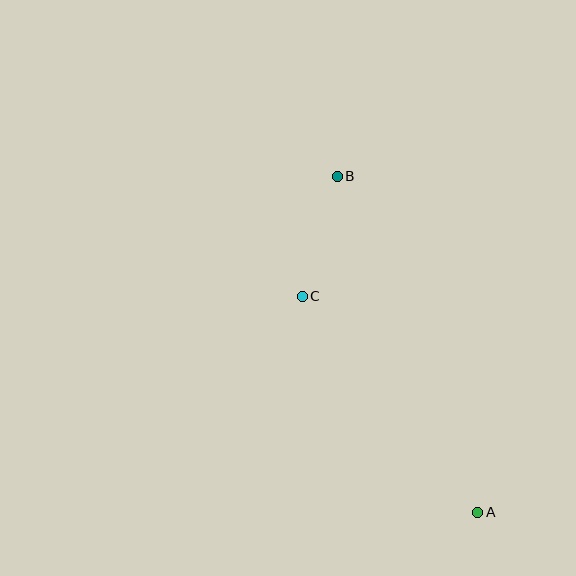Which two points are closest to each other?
Points B and C are closest to each other.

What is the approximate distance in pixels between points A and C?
The distance between A and C is approximately 279 pixels.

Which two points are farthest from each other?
Points A and B are farthest from each other.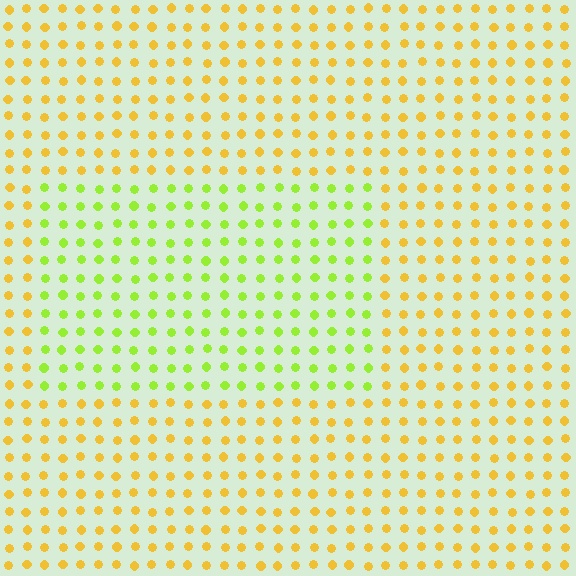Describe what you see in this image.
The image is filled with small yellow elements in a uniform arrangement. A rectangle-shaped region is visible where the elements are tinted to a slightly different hue, forming a subtle color boundary.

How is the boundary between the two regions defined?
The boundary is defined purely by a slight shift in hue (about 45 degrees). Spacing, size, and orientation are identical on both sides.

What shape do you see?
I see a rectangle.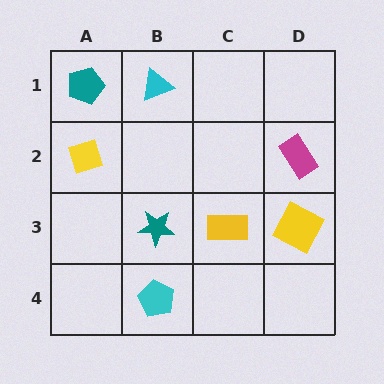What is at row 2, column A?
A yellow diamond.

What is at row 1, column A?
A teal pentagon.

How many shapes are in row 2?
2 shapes.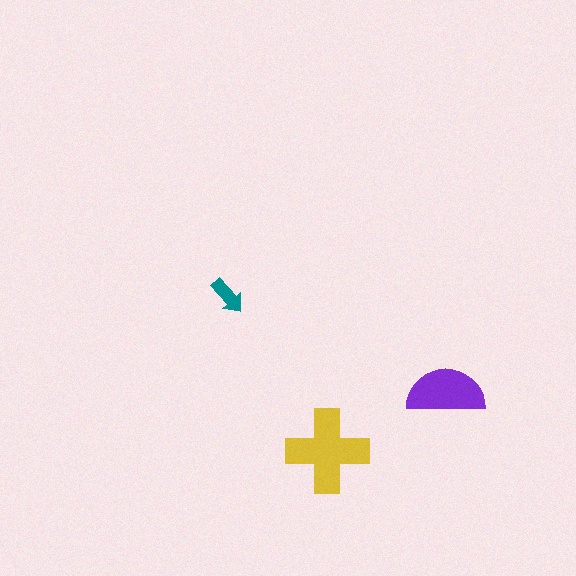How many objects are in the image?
There are 3 objects in the image.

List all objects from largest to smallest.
The yellow cross, the purple semicircle, the teal arrow.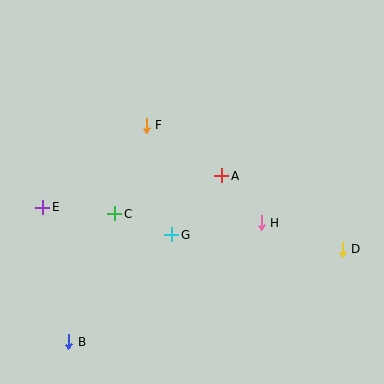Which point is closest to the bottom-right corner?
Point D is closest to the bottom-right corner.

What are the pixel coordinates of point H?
Point H is at (261, 223).